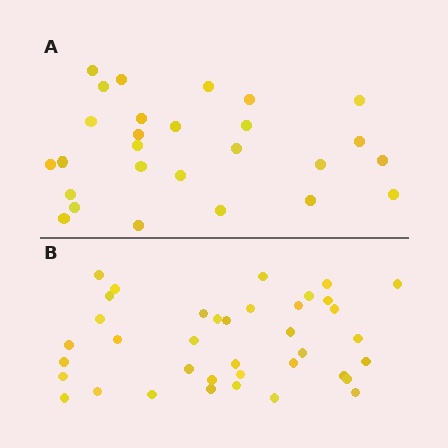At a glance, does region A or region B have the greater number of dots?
Region B (the bottom region) has more dots.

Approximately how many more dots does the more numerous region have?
Region B has roughly 12 or so more dots than region A.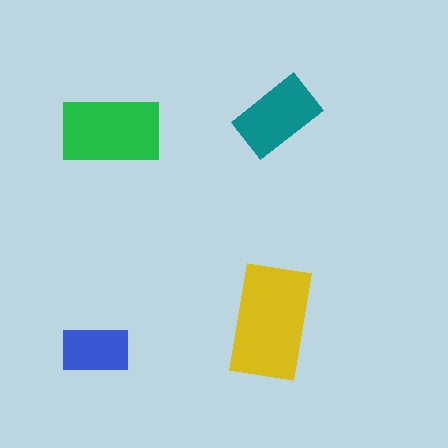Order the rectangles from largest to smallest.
the yellow one, the green one, the teal one, the blue one.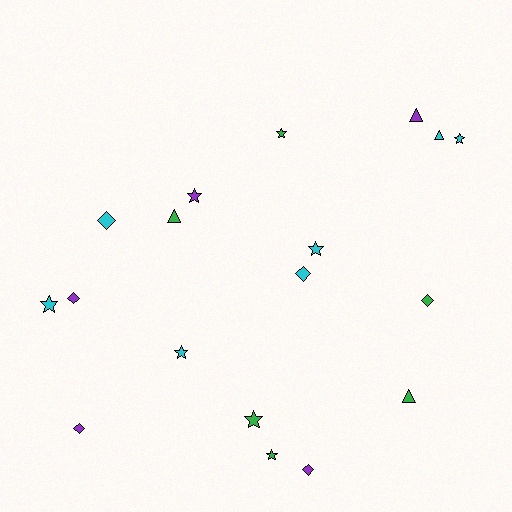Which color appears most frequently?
Cyan, with 7 objects.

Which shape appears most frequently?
Star, with 8 objects.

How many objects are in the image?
There are 18 objects.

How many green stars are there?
There are 3 green stars.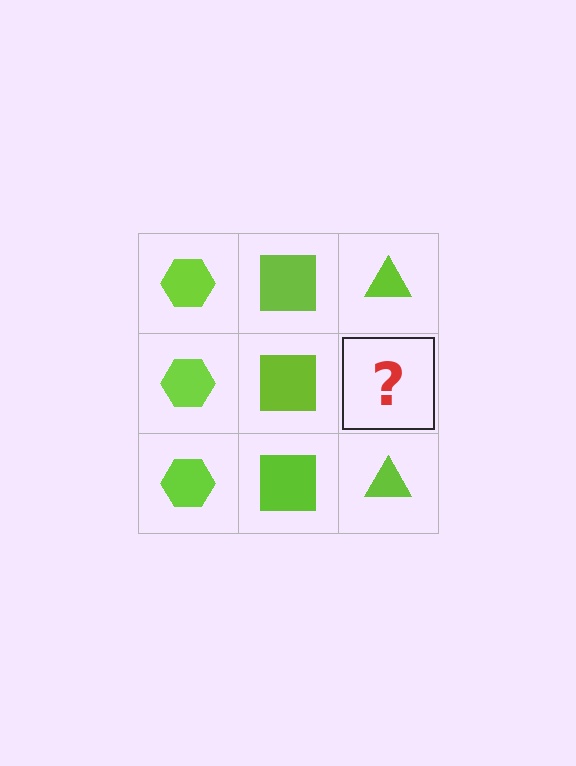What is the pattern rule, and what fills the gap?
The rule is that each column has a consistent shape. The gap should be filled with a lime triangle.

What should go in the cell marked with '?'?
The missing cell should contain a lime triangle.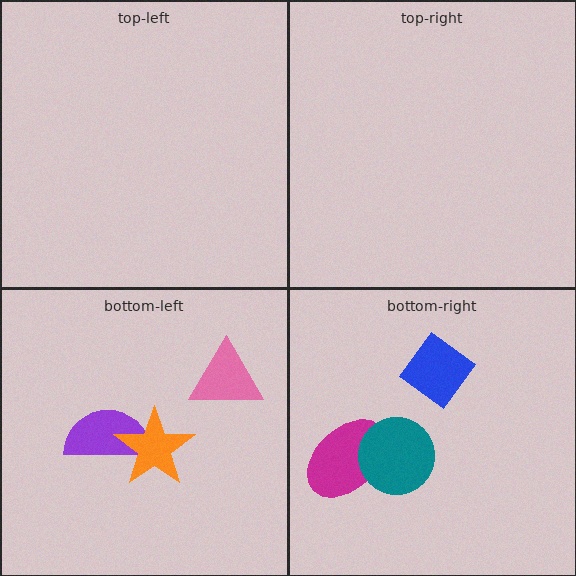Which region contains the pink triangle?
The bottom-left region.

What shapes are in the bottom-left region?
The purple semicircle, the pink triangle, the orange star.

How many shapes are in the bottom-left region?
3.